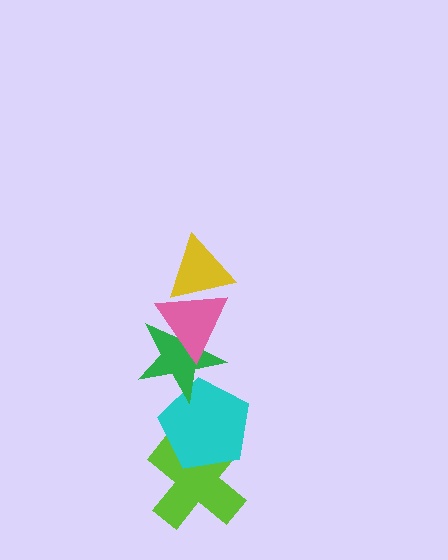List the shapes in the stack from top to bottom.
From top to bottom: the yellow triangle, the pink triangle, the green star, the cyan pentagon, the lime cross.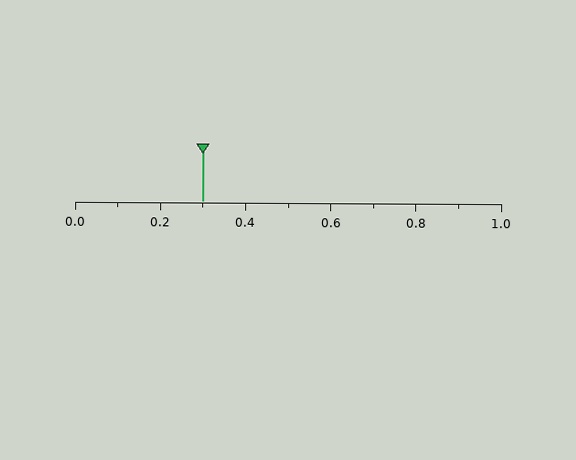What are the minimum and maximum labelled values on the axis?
The axis runs from 0.0 to 1.0.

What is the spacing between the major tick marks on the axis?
The major ticks are spaced 0.2 apart.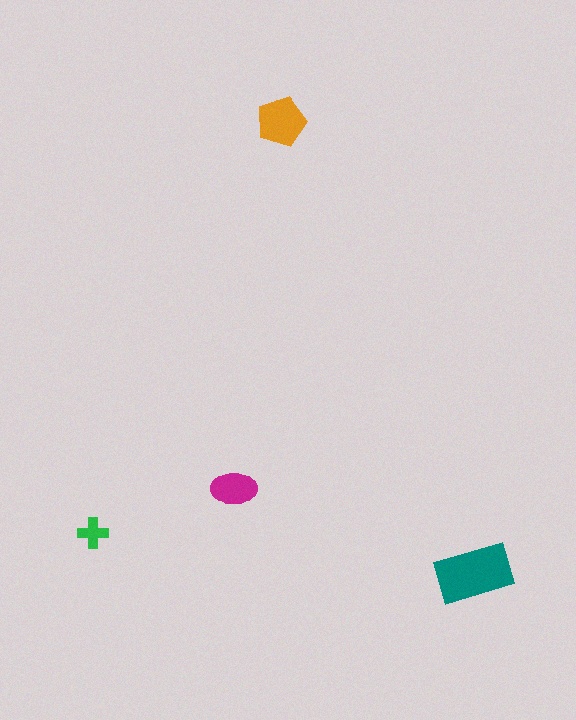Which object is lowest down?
The teal rectangle is bottommost.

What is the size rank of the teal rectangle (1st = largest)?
1st.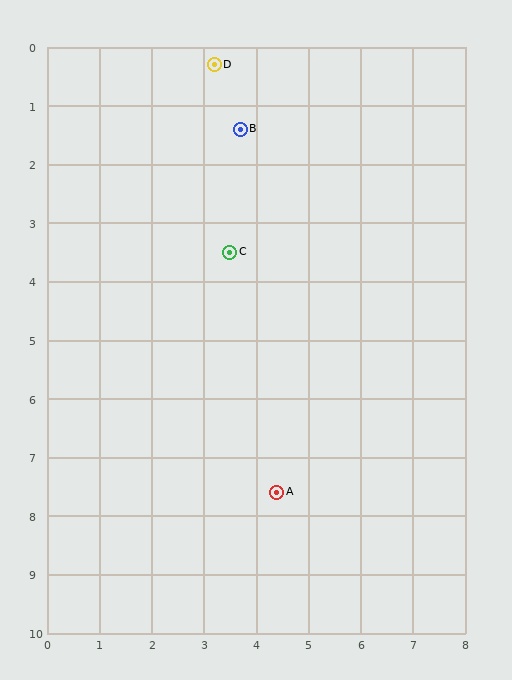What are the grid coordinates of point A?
Point A is at approximately (4.4, 7.6).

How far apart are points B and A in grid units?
Points B and A are about 6.2 grid units apart.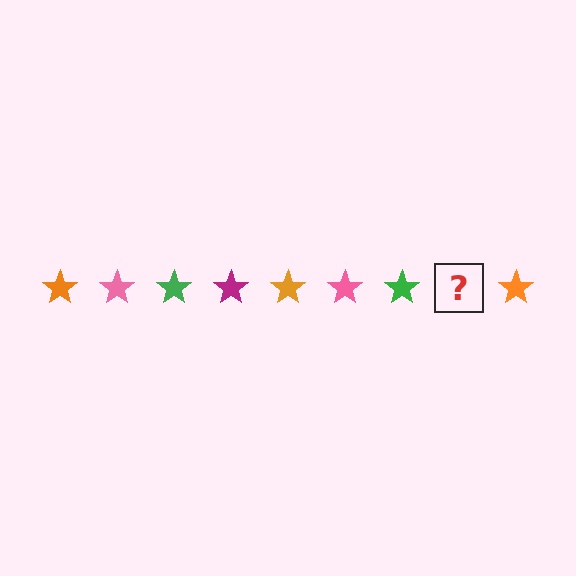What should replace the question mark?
The question mark should be replaced with a magenta star.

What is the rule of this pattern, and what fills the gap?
The rule is that the pattern cycles through orange, pink, green, magenta stars. The gap should be filled with a magenta star.